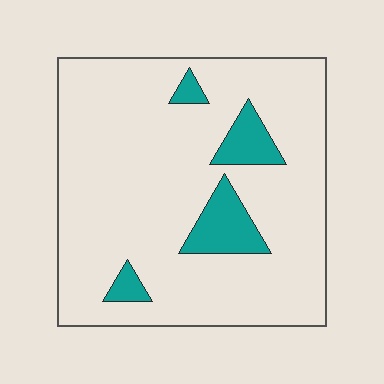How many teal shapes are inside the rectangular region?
4.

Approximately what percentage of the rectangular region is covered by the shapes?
Approximately 10%.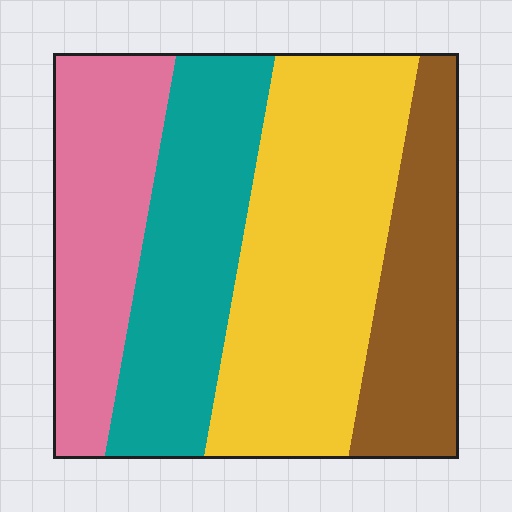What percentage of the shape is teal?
Teal takes up about one quarter (1/4) of the shape.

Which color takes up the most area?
Yellow, at roughly 35%.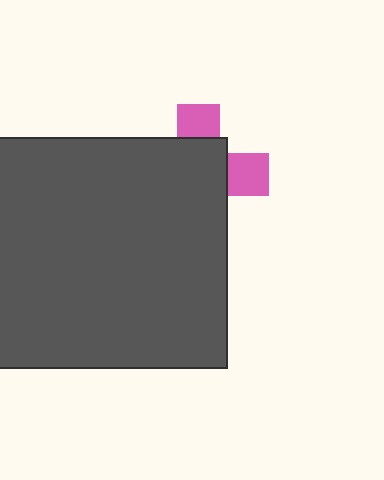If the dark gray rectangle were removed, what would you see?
You would see the complete pink cross.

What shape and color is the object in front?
The object in front is a dark gray rectangle.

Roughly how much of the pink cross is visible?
A small part of it is visible (roughly 31%).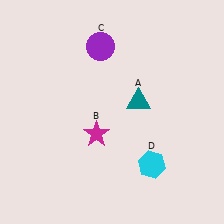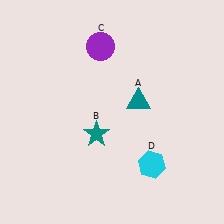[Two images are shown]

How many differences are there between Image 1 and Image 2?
There is 1 difference between the two images.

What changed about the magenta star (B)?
In Image 1, B is magenta. In Image 2, it changed to teal.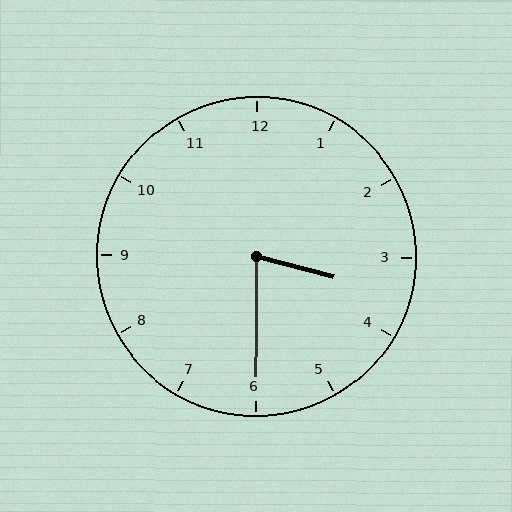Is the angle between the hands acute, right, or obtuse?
It is acute.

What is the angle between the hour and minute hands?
Approximately 75 degrees.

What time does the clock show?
3:30.